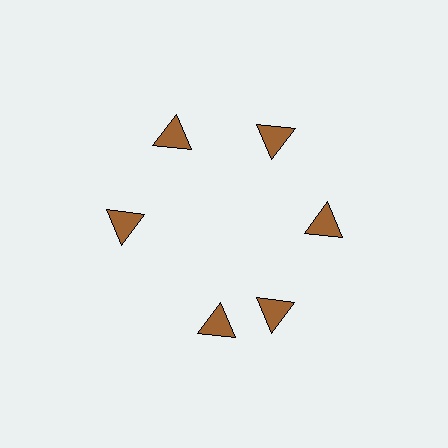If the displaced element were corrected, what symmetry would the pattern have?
It would have 6-fold rotational symmetry — the pattern would map onto itself every 60 degrees.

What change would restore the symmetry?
The symmetry would be restored by rotating it back into even spacing with its neighbors so that all 6 triangles sit at equal angles and equal distance from the center.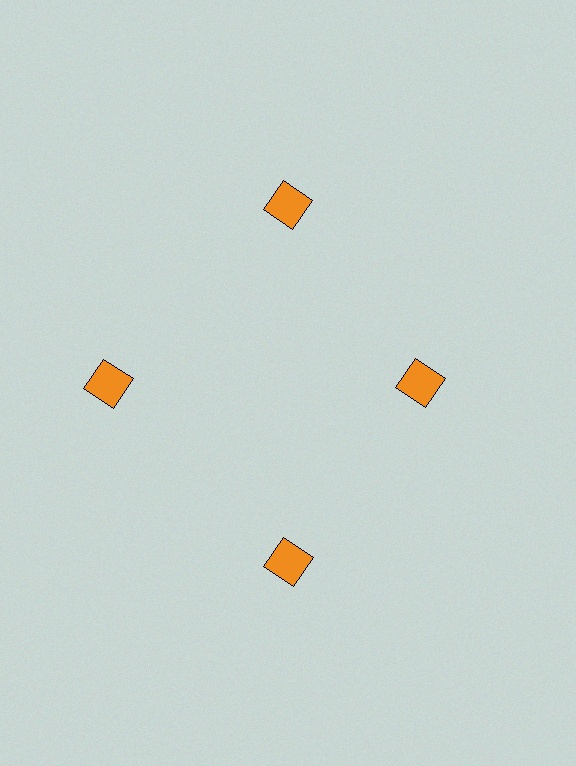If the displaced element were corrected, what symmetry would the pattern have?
It would have 4-fold rotational symmetry — the pattern would map onto itself every 90 degrees.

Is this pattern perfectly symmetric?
No. The 4 orange squares are arranged in a ring, but one element near the 3 o'clock position is pulled inward toward the center, breaking the 4-fold rotational symmetry.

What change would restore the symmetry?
The symmetry would be restored by moving it outward, back onto the ring so that all 4 squares sit at equal angles and equal distance from the center.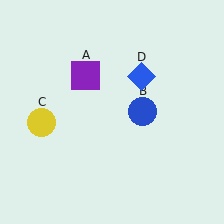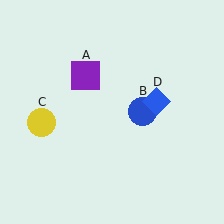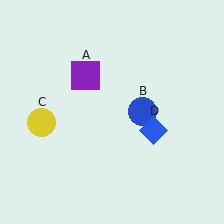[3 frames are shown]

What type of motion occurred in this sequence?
The blue diamond (object D) rotated clockwise around the center of the scene.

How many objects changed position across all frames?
1 object changed position: blue diamond (object D).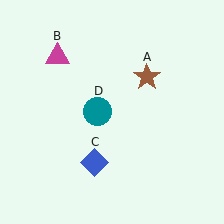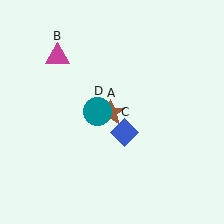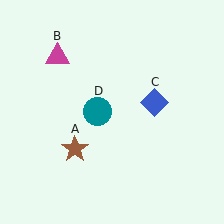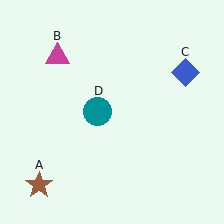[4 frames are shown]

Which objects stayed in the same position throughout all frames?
Magenta triangle (object B) and teal circle (object D) remained stationary.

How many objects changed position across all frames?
2 objects changed position: brown star (object A), blue diamond (object C).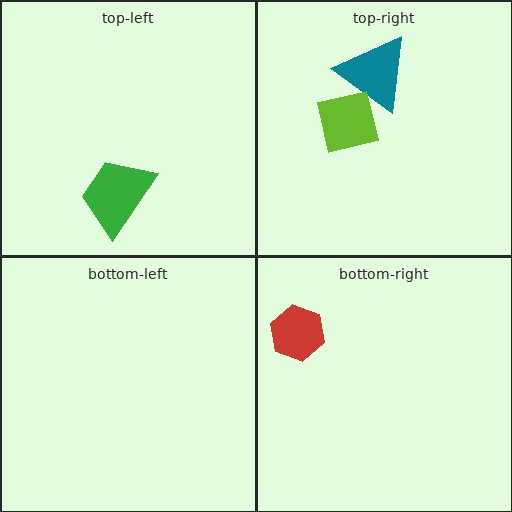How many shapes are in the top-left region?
1.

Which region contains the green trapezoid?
The top-left region.